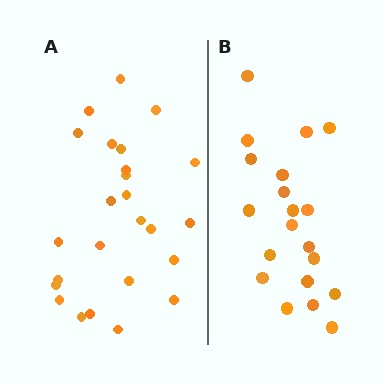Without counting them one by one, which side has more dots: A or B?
Region A (the left region) has more dots.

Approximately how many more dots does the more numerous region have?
Region A has about 5 more dots than region B.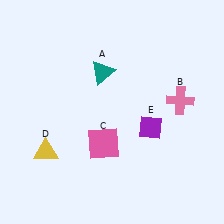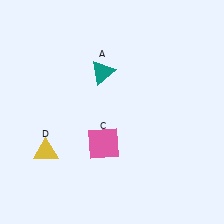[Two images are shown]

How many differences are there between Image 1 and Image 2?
There are 2 differences between the two images.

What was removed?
The purple diamond (E), the pink cross (B) were removed in Image 2.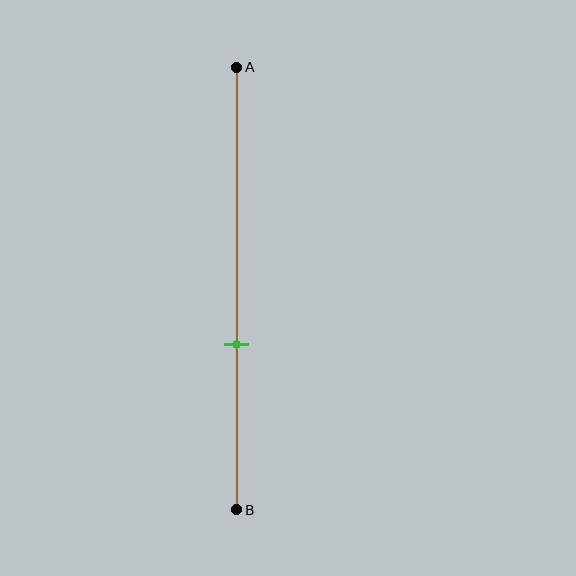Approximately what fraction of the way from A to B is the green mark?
The green mark is approximately 65% of the way from A to B.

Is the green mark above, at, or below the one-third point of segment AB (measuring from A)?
The green mark is below the one-third point of segment AB.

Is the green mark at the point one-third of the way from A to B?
No, the mark is at about 65% from A, not at the 33% one-third point.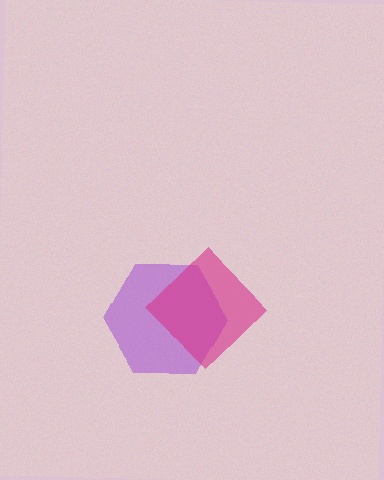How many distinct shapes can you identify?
There are 2 distinct shapes: a purple hexagon, a magenta diamond.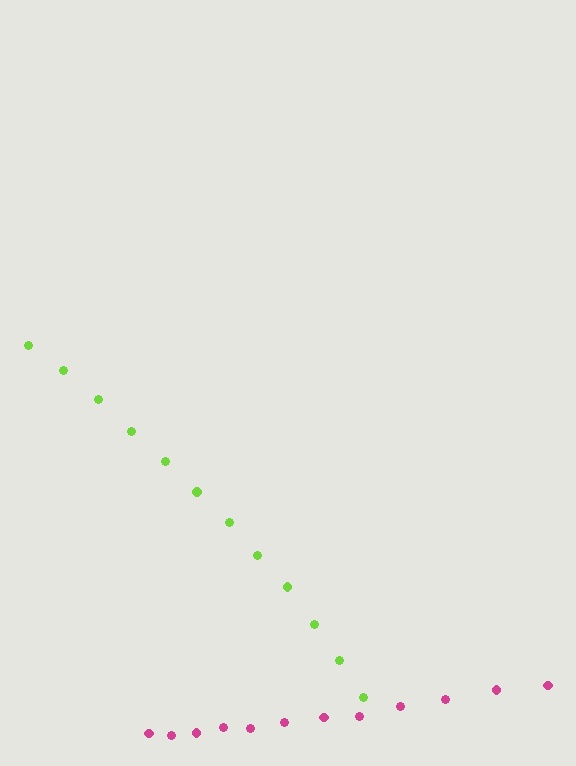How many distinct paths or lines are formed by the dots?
There are 2 distinct paths.